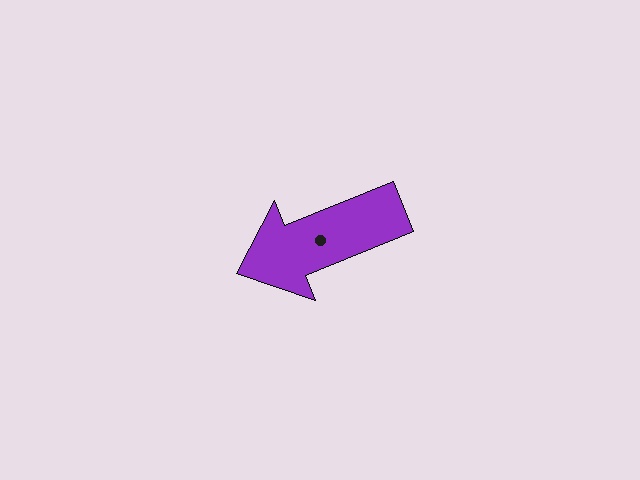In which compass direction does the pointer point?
West.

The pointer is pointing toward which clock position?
Roughly 8 o'clock.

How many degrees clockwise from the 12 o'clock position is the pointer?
Approximately 248 degrees.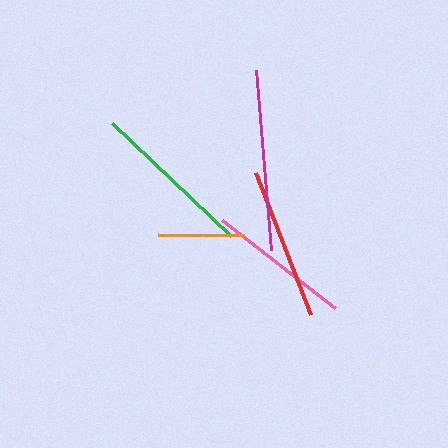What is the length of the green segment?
The green segment is approximately 164 pixels long.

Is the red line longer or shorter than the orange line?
The red line is longer than the orange line.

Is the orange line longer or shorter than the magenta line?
The magenta line is longer than the orange line.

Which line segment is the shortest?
The orange line is the shortest at approximately 87 pixels.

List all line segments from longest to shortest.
From longest to shortest: magenta, green, red, pink, orange.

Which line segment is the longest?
The magenta line is the longest at approximately 181 pixels.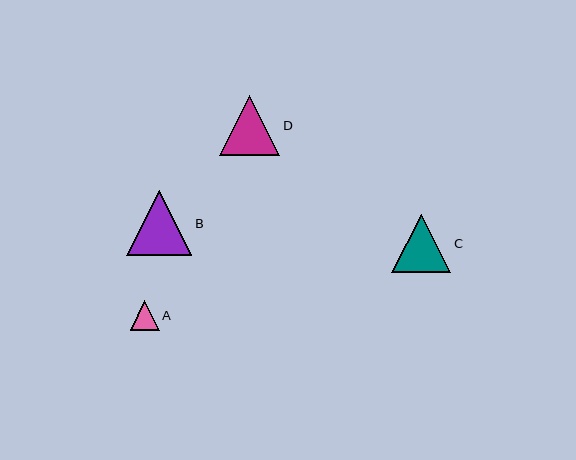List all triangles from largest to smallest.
From largest to smallest: B, D, C, A.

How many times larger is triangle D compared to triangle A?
Triangle D is approximately 2.0 times the size of triangle A.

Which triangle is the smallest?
Triangle A is the smallest with a size of approximately 29 pixels.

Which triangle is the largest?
Triangle B is the largest with a size of approximately 65 pixels.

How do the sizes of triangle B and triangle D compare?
Triangle B and triangle D are approximately the same size.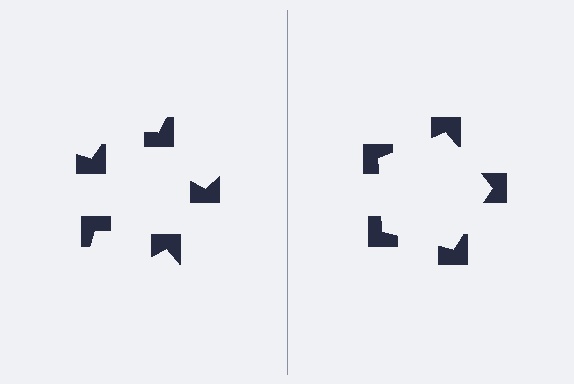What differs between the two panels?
The notched squares are positioned identically on both sides; only the wedge orientations differ. On the right they align to a pentagon; on the left they are misaligned.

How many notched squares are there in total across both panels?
10 — 5 on each side.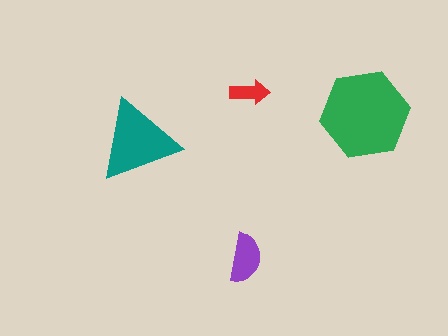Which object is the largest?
The green hexagon.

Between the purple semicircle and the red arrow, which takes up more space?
The purple semicircle.